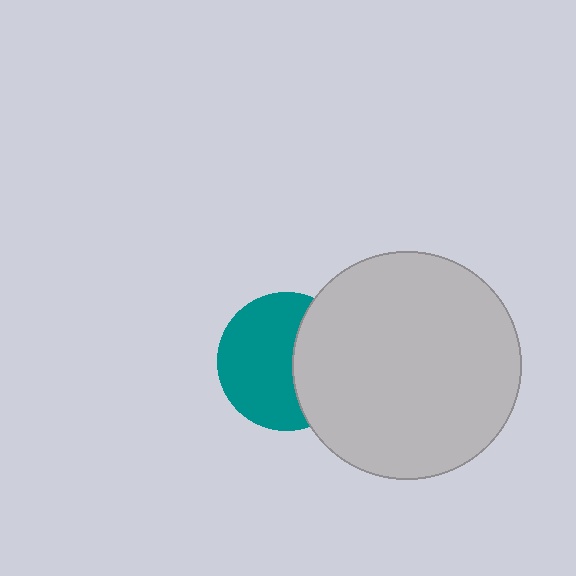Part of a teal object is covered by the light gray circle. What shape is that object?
It is a circle.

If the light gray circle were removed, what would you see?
You would see the complete teal circle.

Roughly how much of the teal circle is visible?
About half of it is visible (roughly 61%).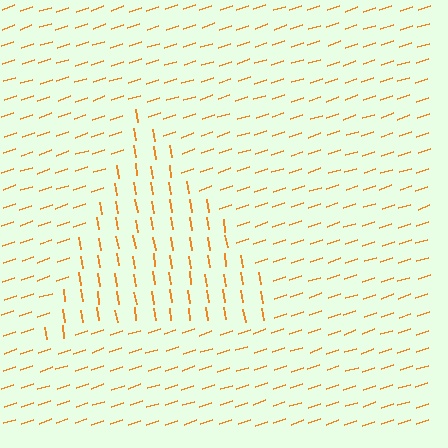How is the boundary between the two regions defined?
The boundary is defined purely by a change in line orientation (approximately 81 degrees difference). All lines are the same color and thickness.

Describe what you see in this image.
The image is filled with small orange line segments. A triangle region in the image has lines oriented differently from the surrounding lines, creating a visible texture boundary.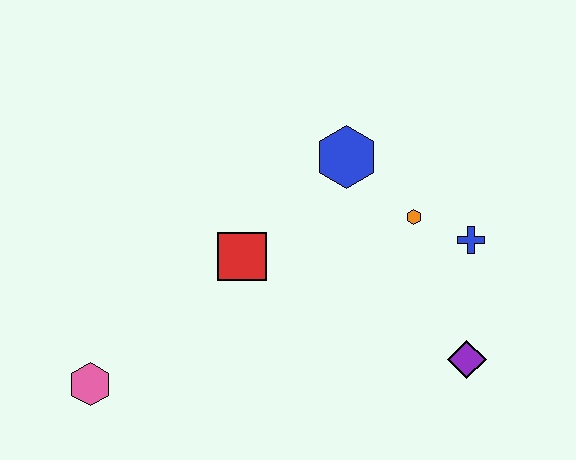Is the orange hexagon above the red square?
Yes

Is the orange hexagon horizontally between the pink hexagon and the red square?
No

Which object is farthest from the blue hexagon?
The pink hexagon is farthest from the blue hexagon.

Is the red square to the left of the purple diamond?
Yes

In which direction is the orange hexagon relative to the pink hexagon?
The orange hexagon is to the right of the pink hexagon.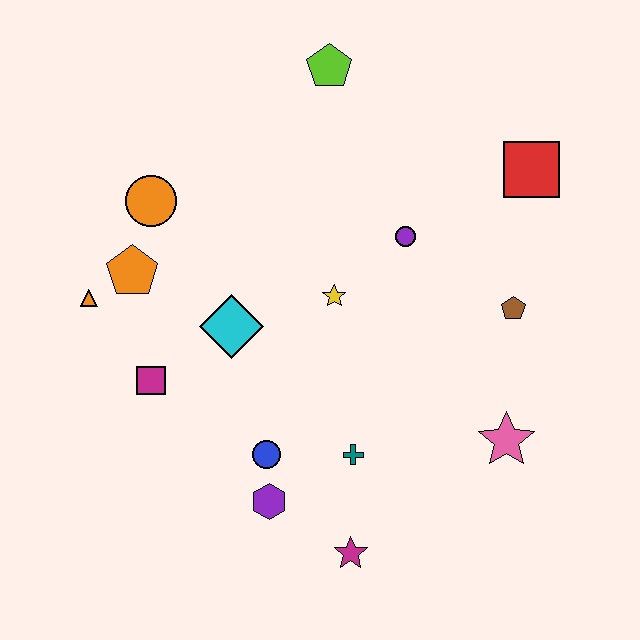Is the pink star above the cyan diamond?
No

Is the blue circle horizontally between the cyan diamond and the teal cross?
Yes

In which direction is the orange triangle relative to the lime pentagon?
The orange triangle is to the left of the lime pentagon.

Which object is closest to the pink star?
The brown pentagon is closest to the pink star.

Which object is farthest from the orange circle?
The pink star is farthest from the orange circle.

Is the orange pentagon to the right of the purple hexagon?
No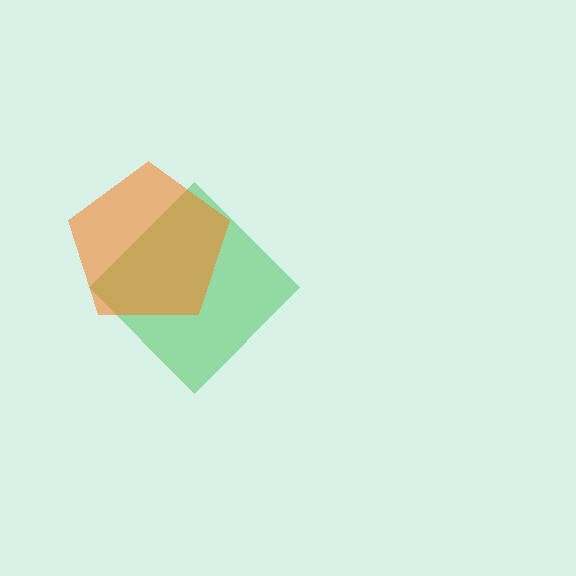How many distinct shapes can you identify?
There are 2 distinct shapes: a green diamond, an orange pentagon.